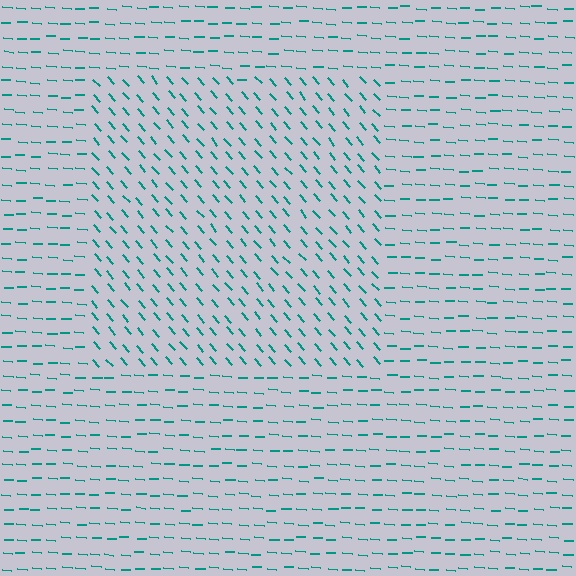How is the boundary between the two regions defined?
The boundary is defined purely by a change in line orientation (approximately 45 degrees difference). All lines are the same color and thickness.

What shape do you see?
I see a rectangle.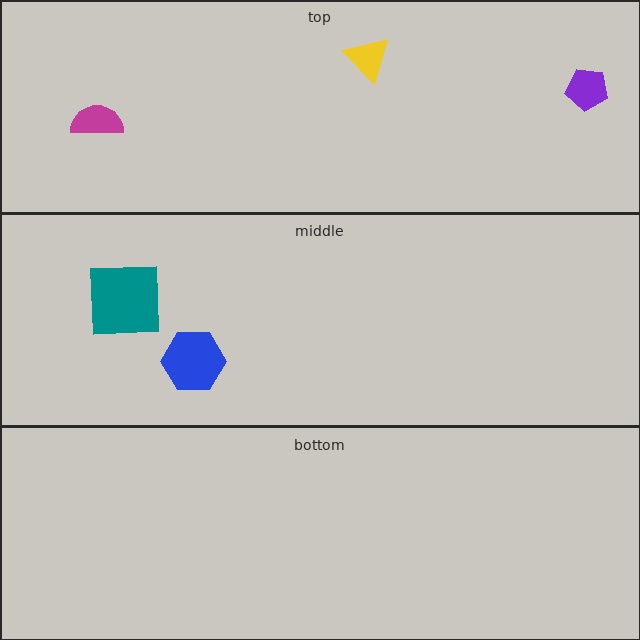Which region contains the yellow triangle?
The top region.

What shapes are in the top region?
The yellow triangle, the purple pentagon, the magenta semicircle.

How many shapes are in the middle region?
2.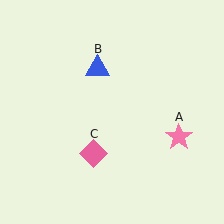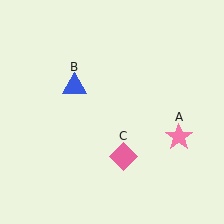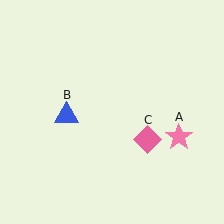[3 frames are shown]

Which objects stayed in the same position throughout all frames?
Pink star (object A) remained stationary.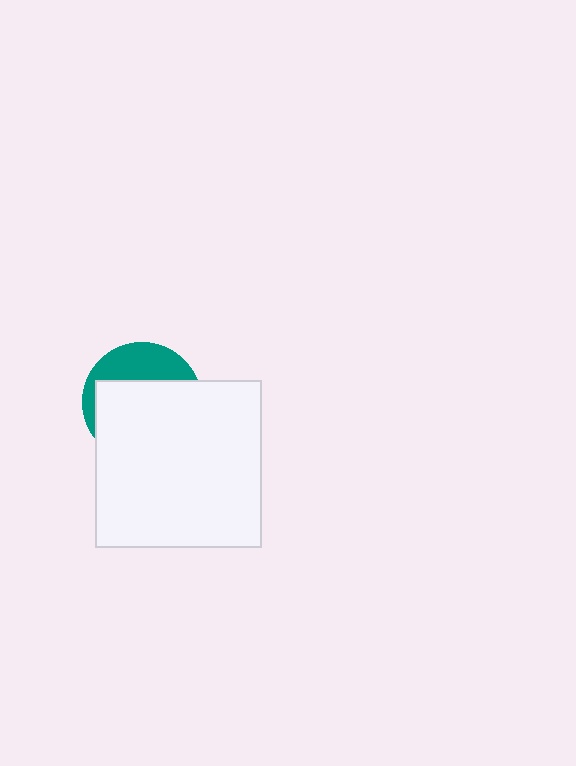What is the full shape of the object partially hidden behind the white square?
The partially hidden object is a teal circle.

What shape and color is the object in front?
The object in front is a white square.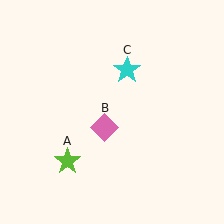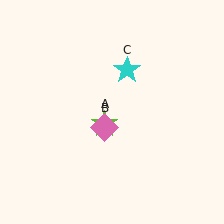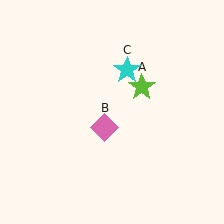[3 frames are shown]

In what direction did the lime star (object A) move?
The lime star (object A) moved up and to the right.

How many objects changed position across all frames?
1 object changed position: lime star (object A).